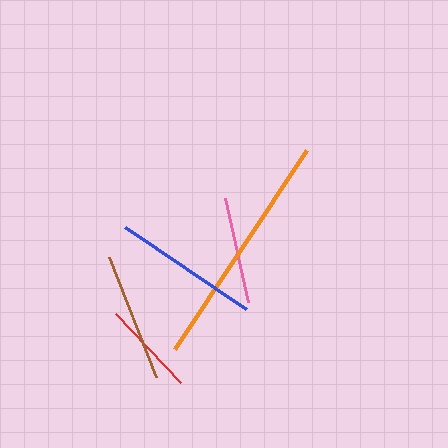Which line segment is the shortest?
The red line is the shortest at approximately 96 pixels.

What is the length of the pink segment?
The pink segment is approximately 107 pixels long.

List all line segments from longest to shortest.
From longest to shortest: orange, blue, brown, pink, red.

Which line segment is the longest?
The orange line is the longest at approximately 239 pixels.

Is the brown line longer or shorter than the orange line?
The orange line is longer than the brown line.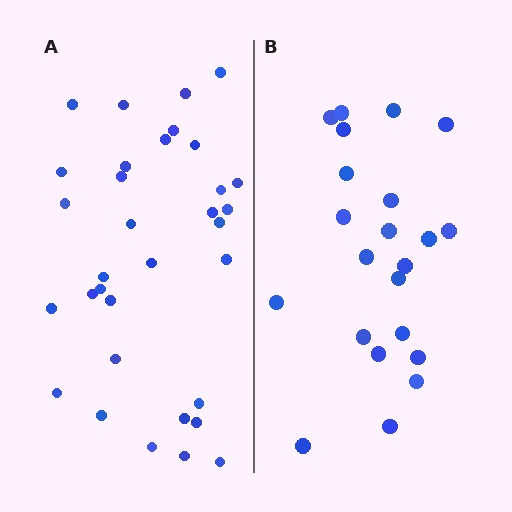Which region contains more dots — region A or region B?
Region A (the left region) has more dots.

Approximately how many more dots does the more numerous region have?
Region A has roughly 12 or so more dots than region B.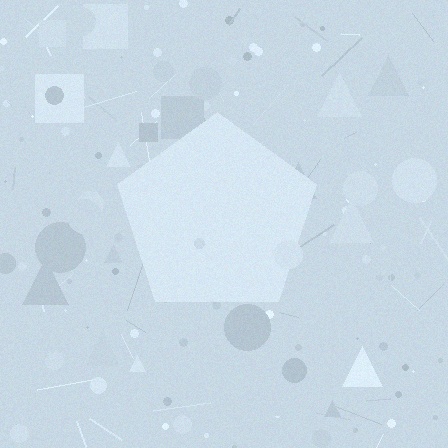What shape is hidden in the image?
A pentagon is hidden in the image.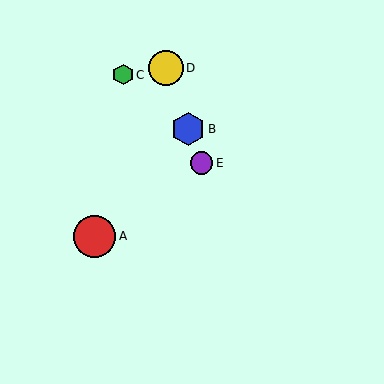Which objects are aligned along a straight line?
Objects B, D, E are aligned along a straight line.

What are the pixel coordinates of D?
Object D is at (166, 68).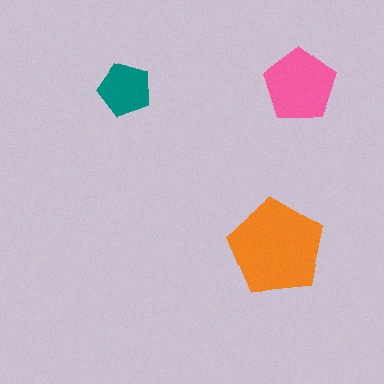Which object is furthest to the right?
The pink pentagon is rightmost.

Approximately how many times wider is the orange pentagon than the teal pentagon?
About 2 times wider.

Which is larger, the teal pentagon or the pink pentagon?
The pink one.